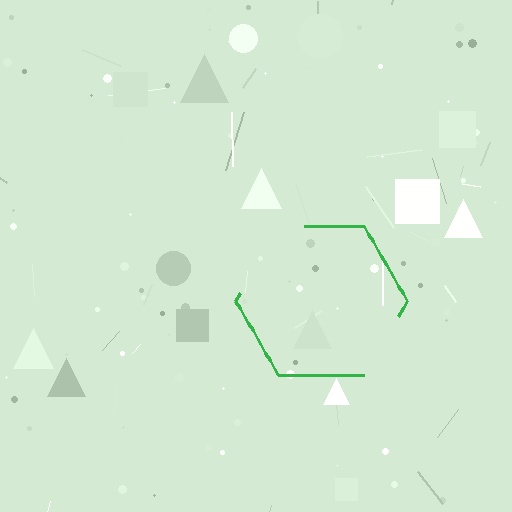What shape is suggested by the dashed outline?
The dashed outline suggests a hexagon.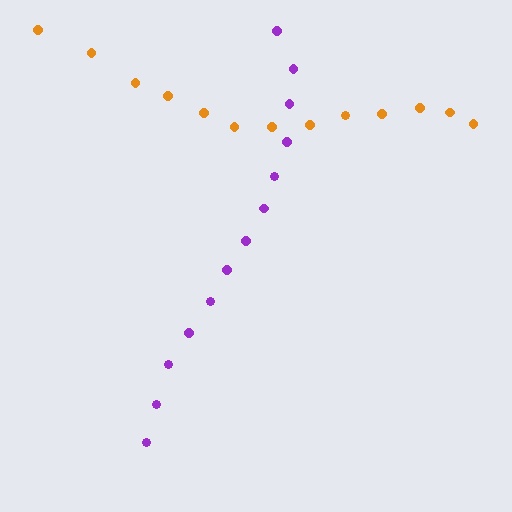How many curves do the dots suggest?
There are 2 distinct paths.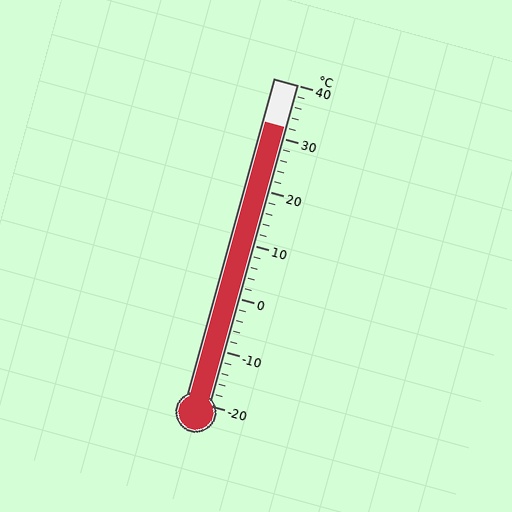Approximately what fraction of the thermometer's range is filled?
The thermometer is filled to approximately 85% of its range.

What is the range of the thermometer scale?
The thermometer scale ranges from -20°C to 40°C.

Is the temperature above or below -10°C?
The temperature is above -10°C.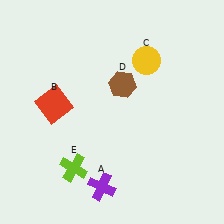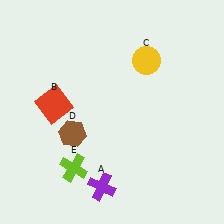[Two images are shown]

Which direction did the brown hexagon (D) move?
The brown hexagon (D) moved left.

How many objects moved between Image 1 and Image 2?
1 object moved between the two images.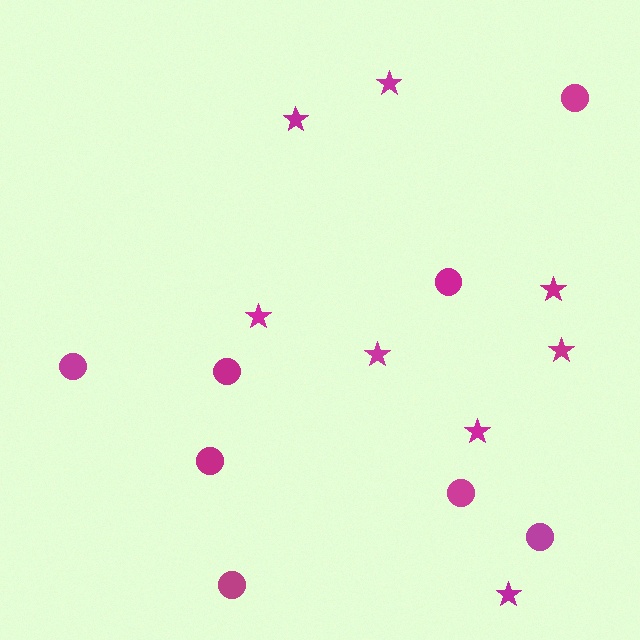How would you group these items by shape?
There are 2 groups: one group of stars (8) and one group of circles (8).